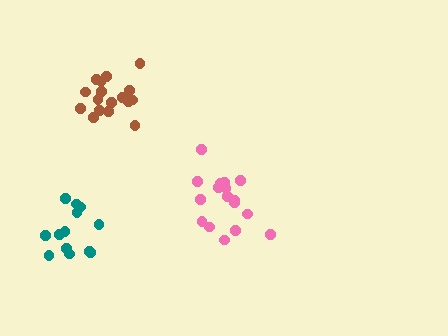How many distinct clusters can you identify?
There are 3 distinct clusters.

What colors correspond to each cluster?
The clusters are colored: brown, pink, teal.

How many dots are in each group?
Group 1: 17 dots, Group 2: 17 dots, Group 3: 13 dots (47 total).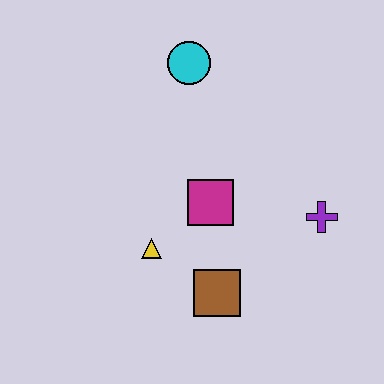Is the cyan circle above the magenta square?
Yes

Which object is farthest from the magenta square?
The cyan circle is farthest from the magenta square.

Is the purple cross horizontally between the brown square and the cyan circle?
No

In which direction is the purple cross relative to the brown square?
The purple cross is to the right of the brown square.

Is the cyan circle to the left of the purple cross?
Yes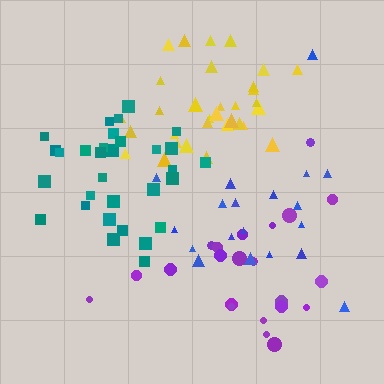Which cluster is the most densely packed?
Teal.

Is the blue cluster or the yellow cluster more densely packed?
Yellow.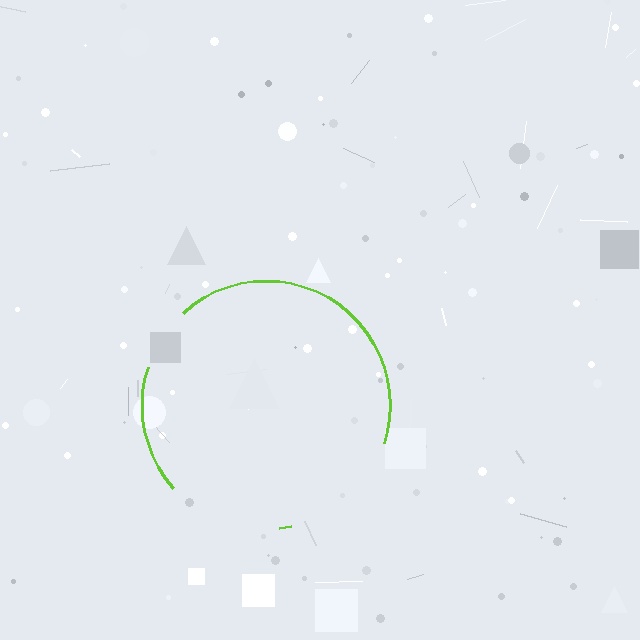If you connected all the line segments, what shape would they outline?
They would outline a circle.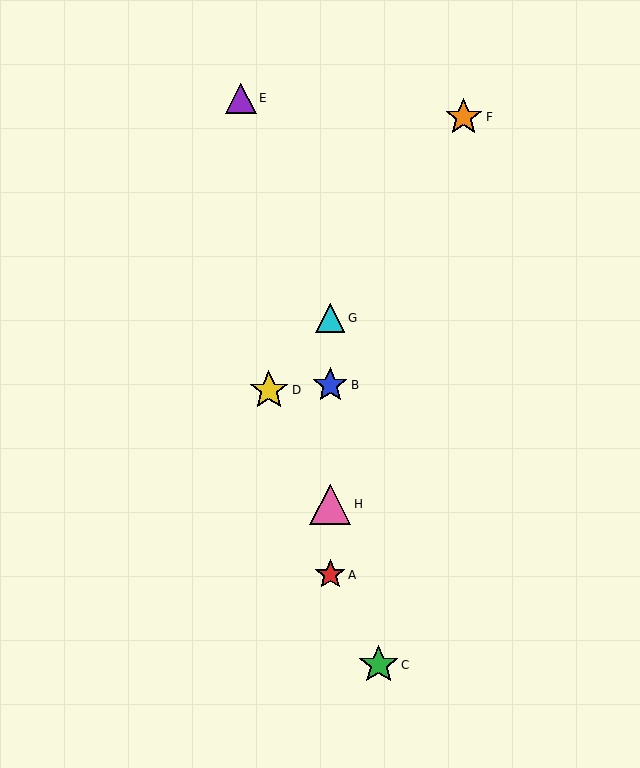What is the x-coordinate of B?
Object B is at x≈330.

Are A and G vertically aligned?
Yes, both are at x≈330.